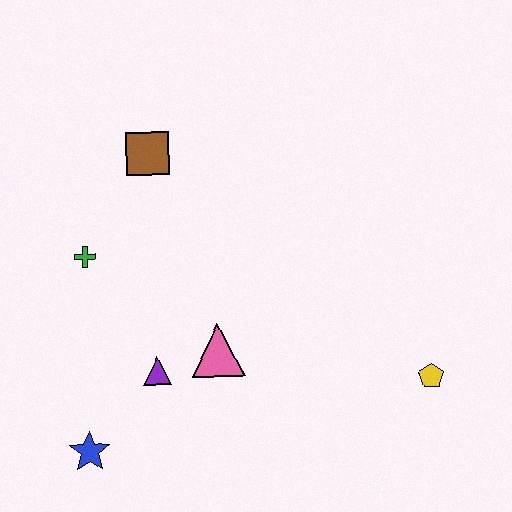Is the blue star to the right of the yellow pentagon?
No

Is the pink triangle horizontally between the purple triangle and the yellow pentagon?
Yes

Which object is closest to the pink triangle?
The purple triangle is closest to the pink triangle.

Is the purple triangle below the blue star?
No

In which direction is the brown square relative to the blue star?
The brown square is above the blue star.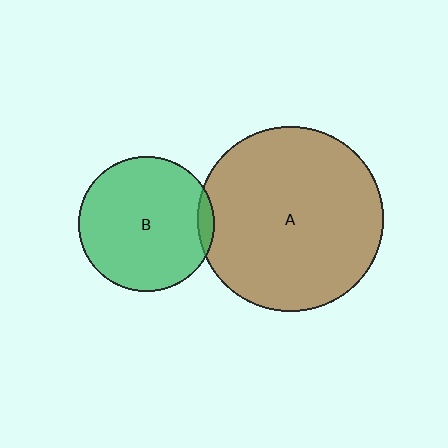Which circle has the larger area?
Circle A (brown).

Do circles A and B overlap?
Yes.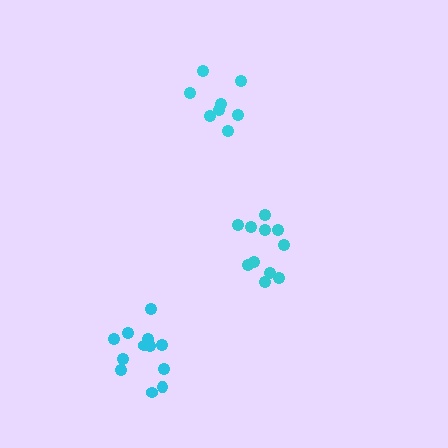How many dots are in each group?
Group 1: 11 dots, Group 2: 12 dots, Group 3: 8 dots (31 total).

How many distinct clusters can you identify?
There are 3 distinct clusters.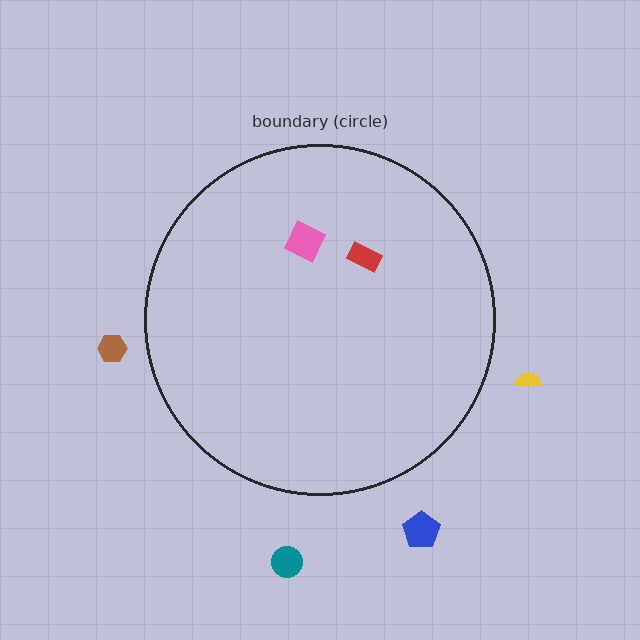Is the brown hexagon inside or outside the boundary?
Outside.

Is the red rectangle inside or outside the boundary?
Inside.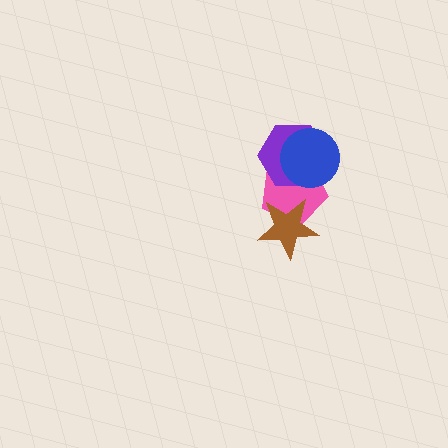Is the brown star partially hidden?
No, no other shape covers it.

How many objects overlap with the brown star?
1 object overlaps with the brown star.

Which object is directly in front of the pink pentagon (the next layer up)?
The purple hexagon is directly in front of the pink pentagon.